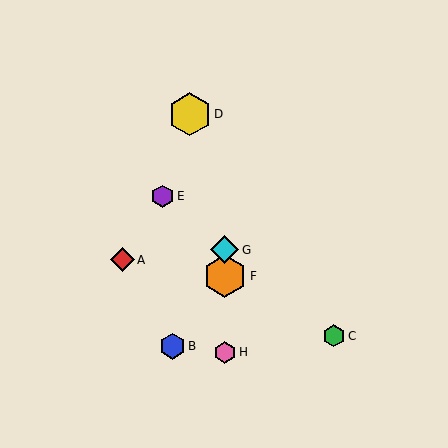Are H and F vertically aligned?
Yes, both are at x≈225.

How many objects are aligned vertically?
3 objects (F, G, H) are aligned vertically.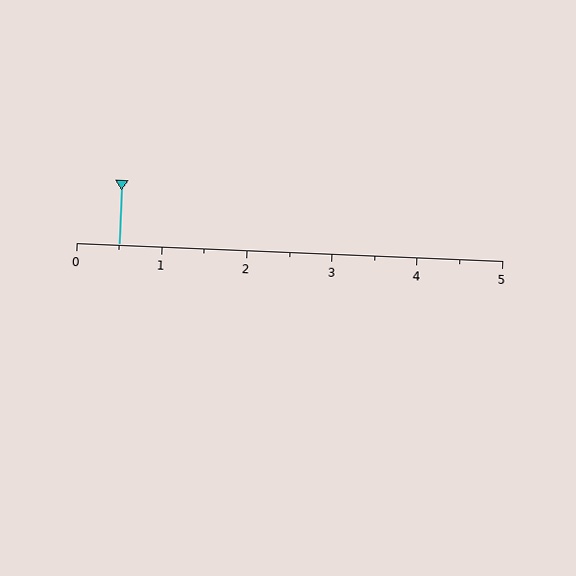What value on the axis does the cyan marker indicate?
The marker indicates approximately 0.5.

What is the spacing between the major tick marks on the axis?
The major ticks are spaced 1 apart.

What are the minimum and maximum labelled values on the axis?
The axis runs from 0 to 5.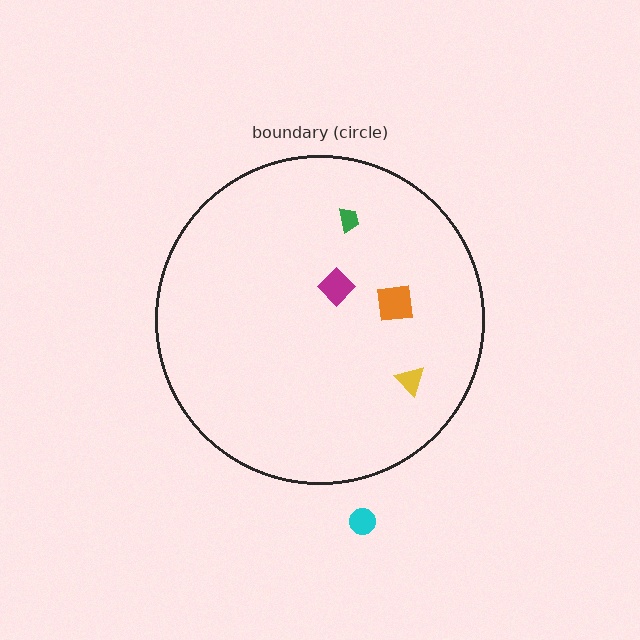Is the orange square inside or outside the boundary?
Inside.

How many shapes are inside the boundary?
4 inside, 1 outside.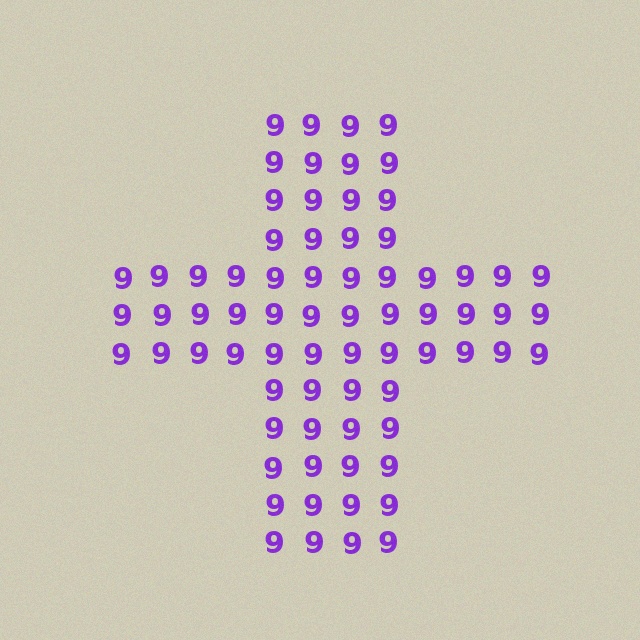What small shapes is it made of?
It is made of small digit 9's.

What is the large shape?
The large shape is a cross.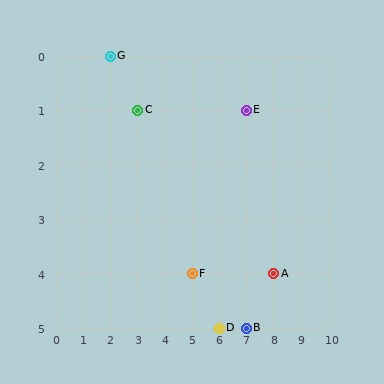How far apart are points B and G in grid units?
Points B and G are 5 columns and 5 rows apart (about 7.1 grid units diagonally).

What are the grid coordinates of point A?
Point A is at grid coordinates (8, 4).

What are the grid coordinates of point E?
Point E is at grid coordinates (7, 1).